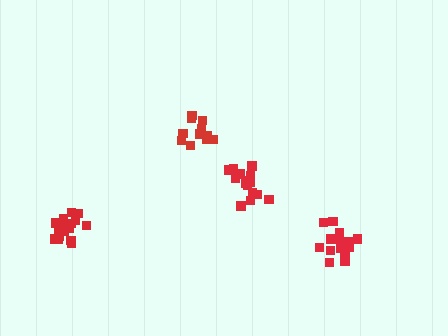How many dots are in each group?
Group 1: 15 dots, Group 2: 16 dots, Group 3: 15 dots, Group 4: 12 dots (58 total).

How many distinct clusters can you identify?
There are 4 distinct clusters.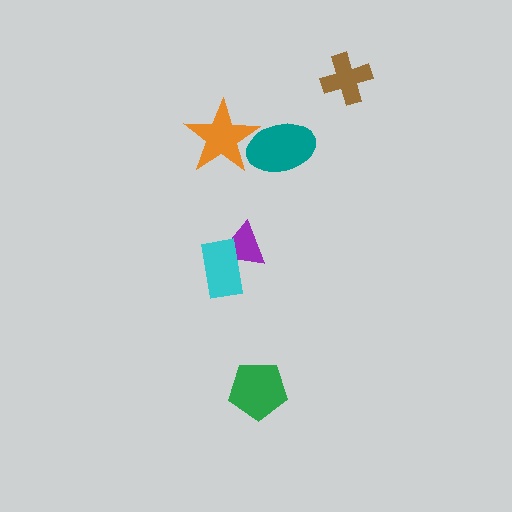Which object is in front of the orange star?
The teal ellipse is in front of the orange star.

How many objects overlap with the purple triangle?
1 object overlaps with the purple triangle.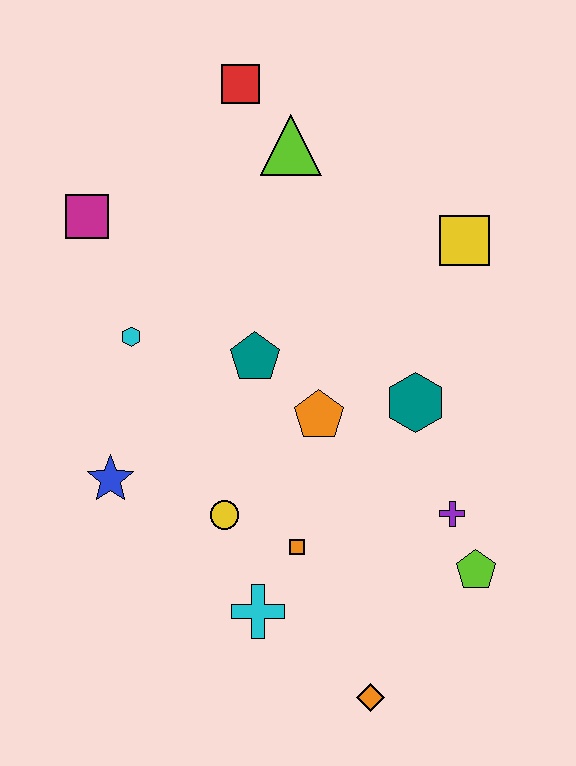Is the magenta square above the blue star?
Yes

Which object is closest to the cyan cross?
The orange square is closest to the cyan cross.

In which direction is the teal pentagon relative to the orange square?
The teal pentagon is above the orange square.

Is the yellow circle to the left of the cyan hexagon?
No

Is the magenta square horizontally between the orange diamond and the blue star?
No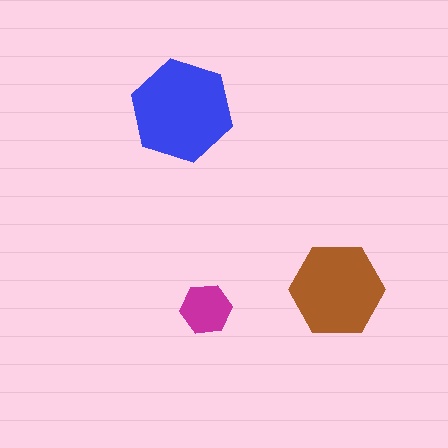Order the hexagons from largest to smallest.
the blue one, the brown one, the magenta one.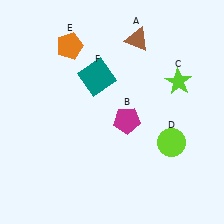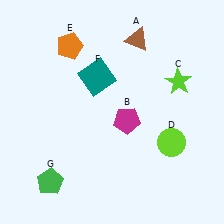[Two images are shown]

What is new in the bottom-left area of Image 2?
A green pentagon (G) was added in the bottom-left area of Image 2.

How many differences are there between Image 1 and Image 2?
There is 1 difference between the two images.